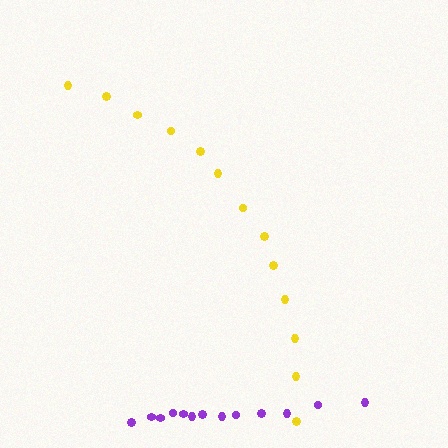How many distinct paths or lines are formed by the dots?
There are 2 distinct paths.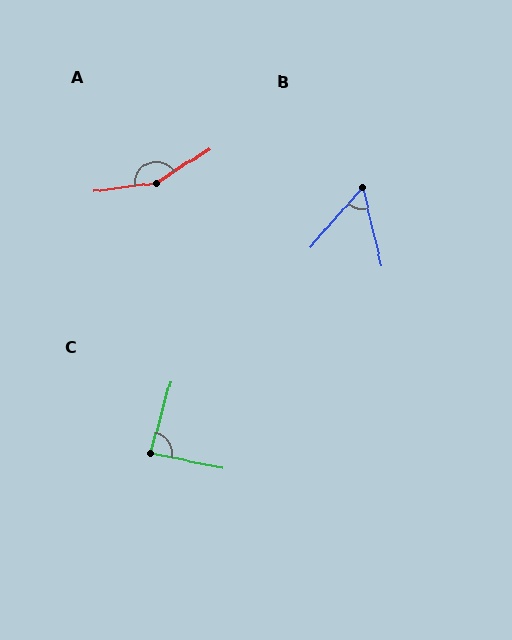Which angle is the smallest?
B, at approximately 55 degrees.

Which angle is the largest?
A, at approximately 155 degrees.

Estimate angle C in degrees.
Approximately 86 degrees.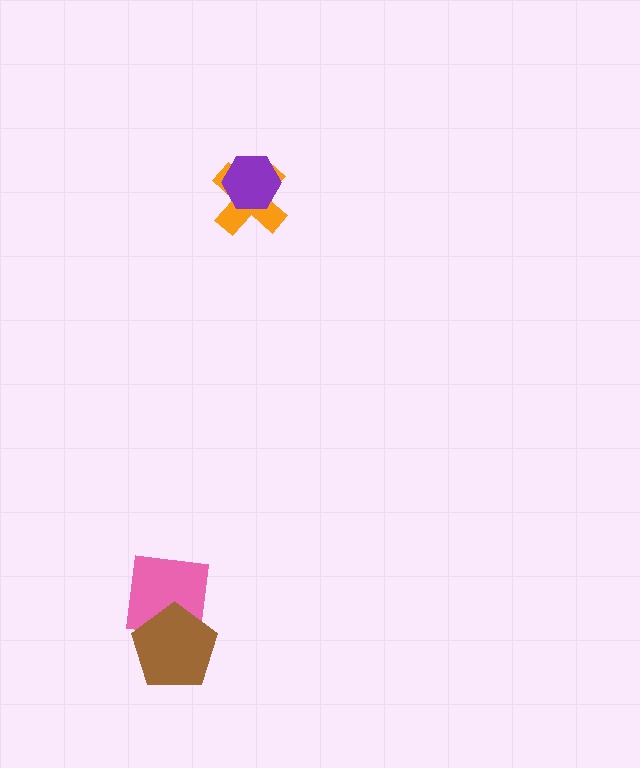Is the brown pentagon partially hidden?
No, no other shape covers it.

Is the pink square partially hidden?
Yes, it is partially covered by another shape.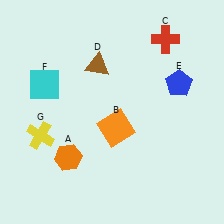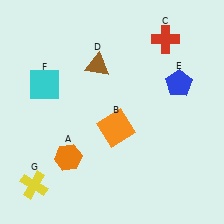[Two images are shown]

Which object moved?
The yellow cross (G) moved down.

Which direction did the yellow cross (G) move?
The yellow cross (G) moved down.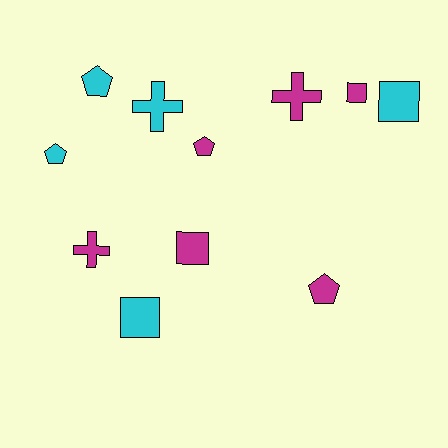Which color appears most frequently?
Magenta, with 6 objects.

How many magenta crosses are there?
There are 2 magenta crosses.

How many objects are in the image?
There are 11 objects.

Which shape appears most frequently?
Square, with 4 objects.